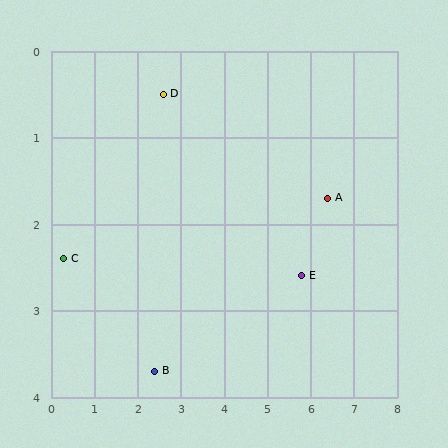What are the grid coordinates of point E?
Point E is at approximately (5.8, 2.6).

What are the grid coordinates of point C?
Point C is at approximately (0.3, 2.4).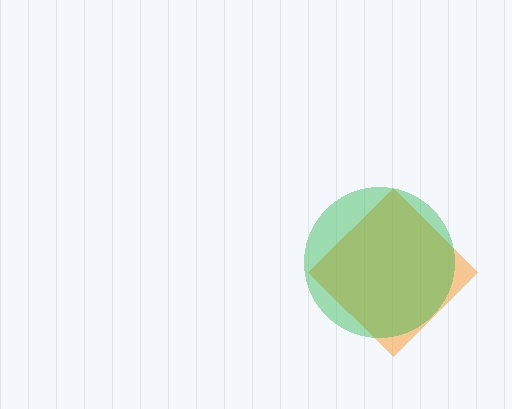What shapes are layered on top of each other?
The layered shapes are: an orange diamond, a green circle.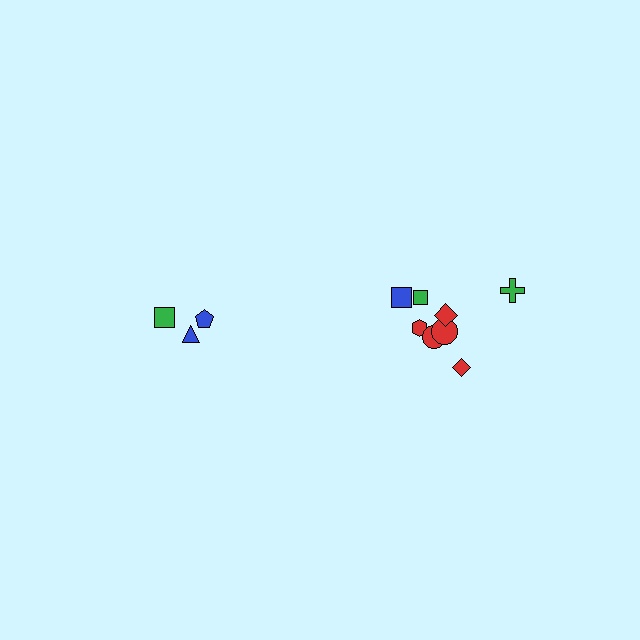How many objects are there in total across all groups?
There are 11 objects.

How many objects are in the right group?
There are 8 objects.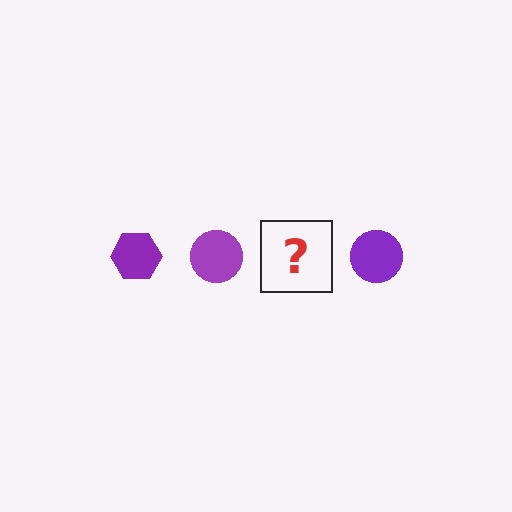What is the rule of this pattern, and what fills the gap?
The rule is that the pattern cycles through hexagon, circle shapes in purple. The gap should be filled with a purple hexagon.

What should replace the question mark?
The question mark should be replaced with a purple hexagon.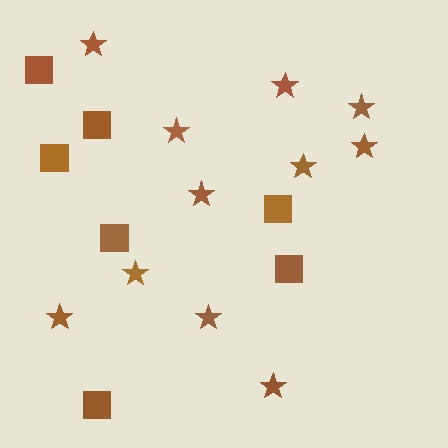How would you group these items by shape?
There are 2 groups: one group of stars (11) and one group of squares (7).